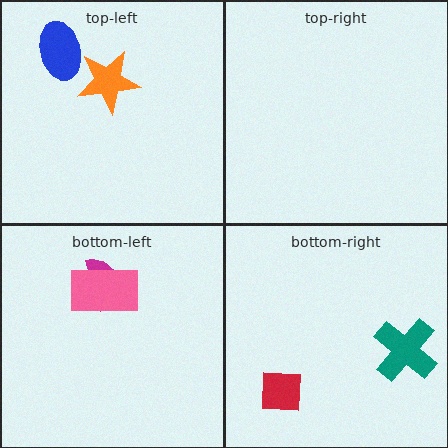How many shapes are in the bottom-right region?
2.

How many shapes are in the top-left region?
2.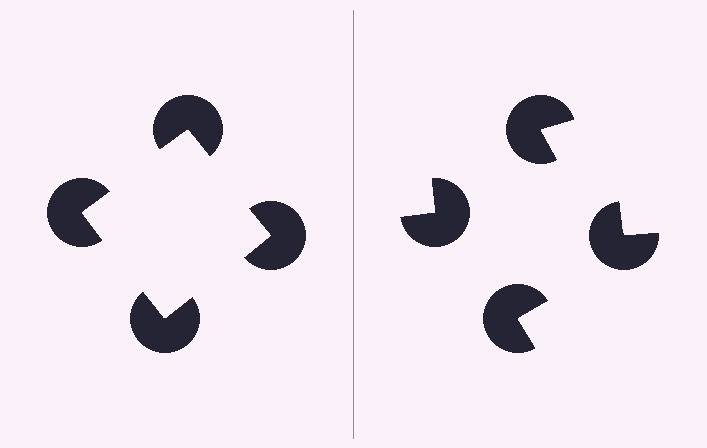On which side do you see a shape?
An illusory square appears on the left side. On the right side the wedge cuts are rotated, so no coherent shape forms.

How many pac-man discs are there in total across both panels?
8 — 4 on each side.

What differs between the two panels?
The pac-man discs are positioned identically on both sides; only the wedge orientations differ. On the left they align to a square; on the right they are misaligned.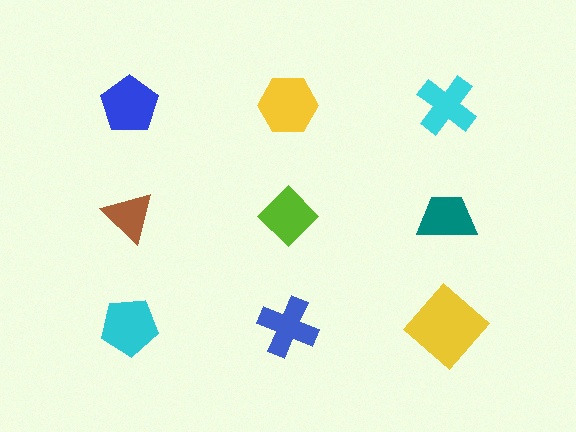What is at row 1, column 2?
A yellow hexagon.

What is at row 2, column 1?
A brown triangle.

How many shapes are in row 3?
3 shapes.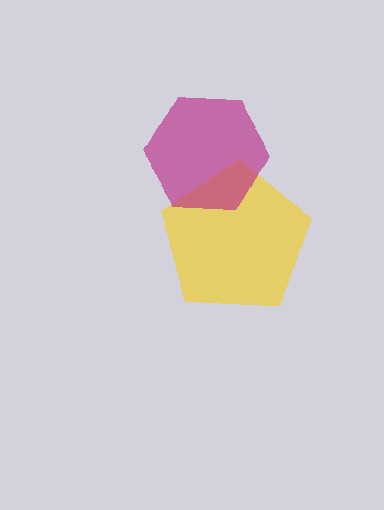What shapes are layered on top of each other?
The layered shapes are: a yellow pentagon, a magenta hexagon.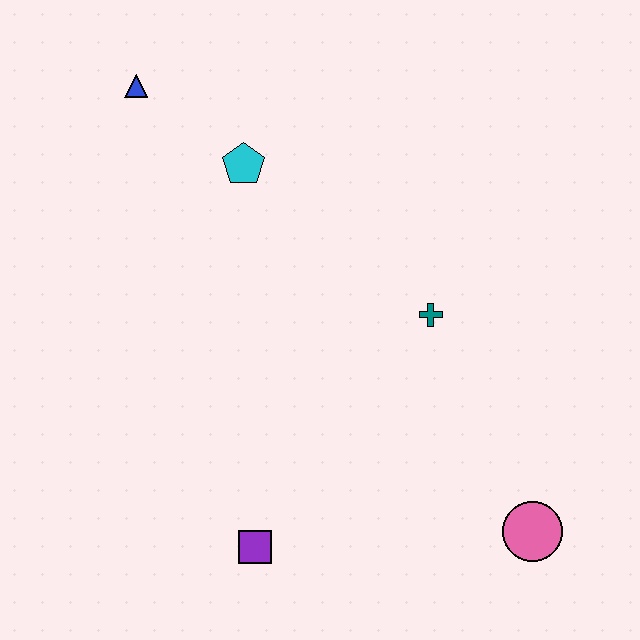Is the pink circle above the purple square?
Yes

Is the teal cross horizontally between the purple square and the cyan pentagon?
No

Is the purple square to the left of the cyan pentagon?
No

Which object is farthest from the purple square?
The blue triangle is farthest from the purple square.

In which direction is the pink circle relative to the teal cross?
The pink circle is below the teal cross.